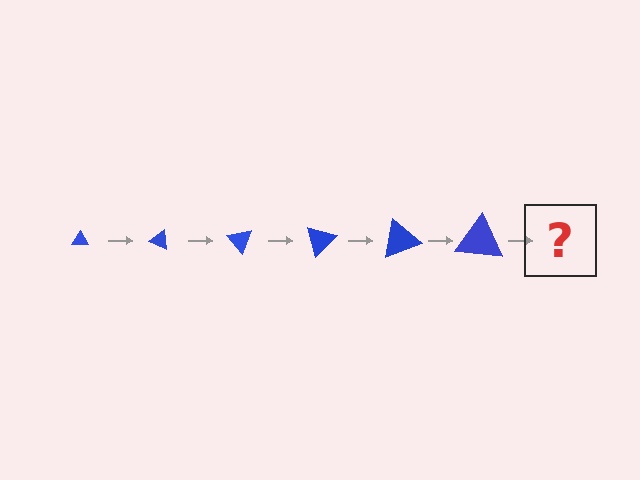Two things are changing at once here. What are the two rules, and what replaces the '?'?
The two rules are that the triangle grows larger each step and it rotates 25 degrees each step. The '?' should be a triangle, larger than the previous one and rotated 150 degrees from the start.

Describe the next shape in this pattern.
It should be a triangle, larger than the previous one and rotated 150 degrees from the start.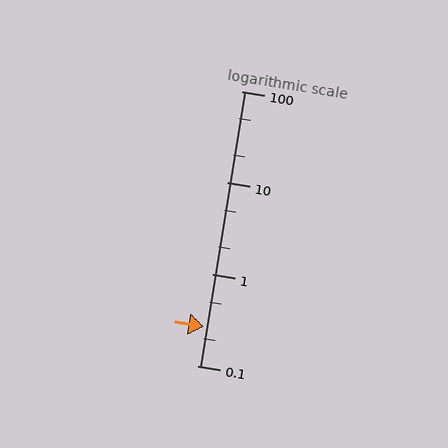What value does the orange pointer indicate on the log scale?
The pointer indicates approximately 0.27.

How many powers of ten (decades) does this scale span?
The scale spans 3 decades, from 0.1 to 100.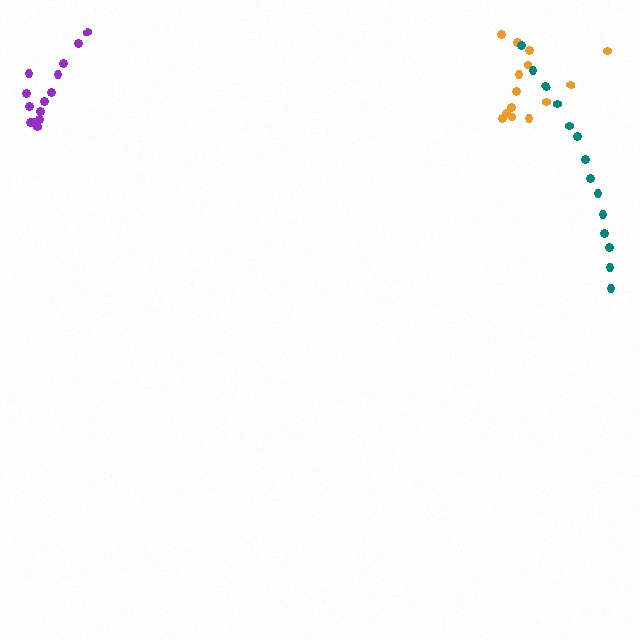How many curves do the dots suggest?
There are 3 distinct paths.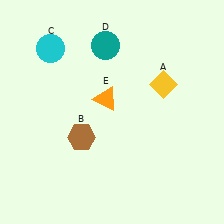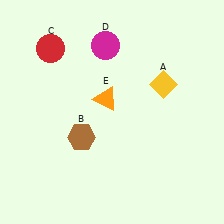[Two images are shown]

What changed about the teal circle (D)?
In Image 1, D is teal. In Image 2, it changed to magenta.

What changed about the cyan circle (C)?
In Image 1, C is cyan. In Image 2, it changed to red.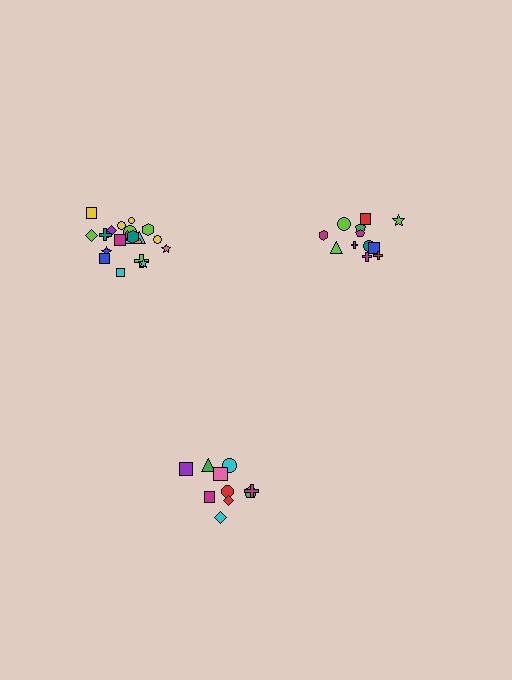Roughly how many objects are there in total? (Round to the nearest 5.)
Roughly 45 objects in total.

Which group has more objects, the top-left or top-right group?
The top-left group.